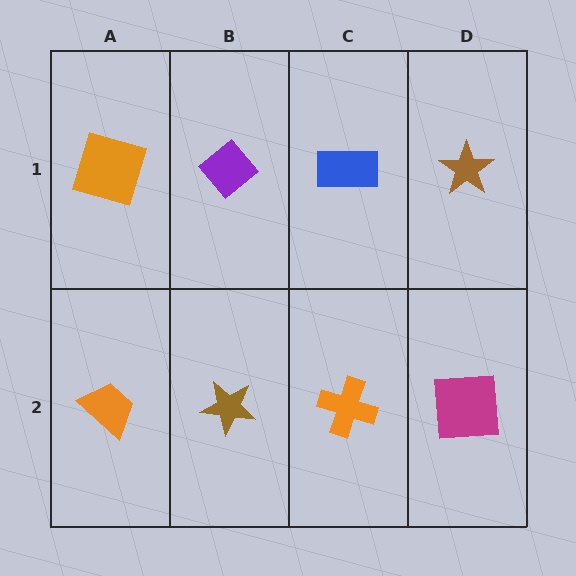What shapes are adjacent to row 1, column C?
An orange cross (row 2, column C), a purple diamond (row 1, column B), a brown star (row 1, column D).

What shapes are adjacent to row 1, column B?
A brown star (row 2, column B), an orange square (row 1, column A), a blue rectangle (row 1, column C).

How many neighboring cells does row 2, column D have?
2.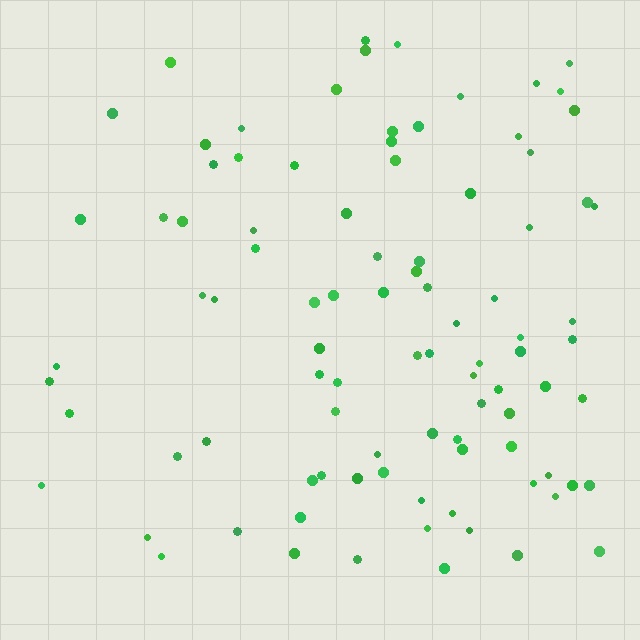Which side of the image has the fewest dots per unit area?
The left.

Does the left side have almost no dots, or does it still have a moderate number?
Still a moderate number, just noticeably fewer than the right.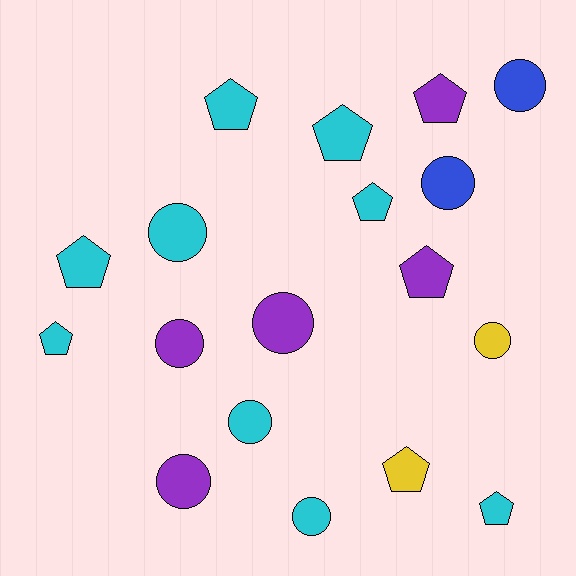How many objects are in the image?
There are 18 objects.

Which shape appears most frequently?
Pentagon, with 9 objects.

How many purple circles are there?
There are 3 purple circles.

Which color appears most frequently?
Cyan, with 9 objects.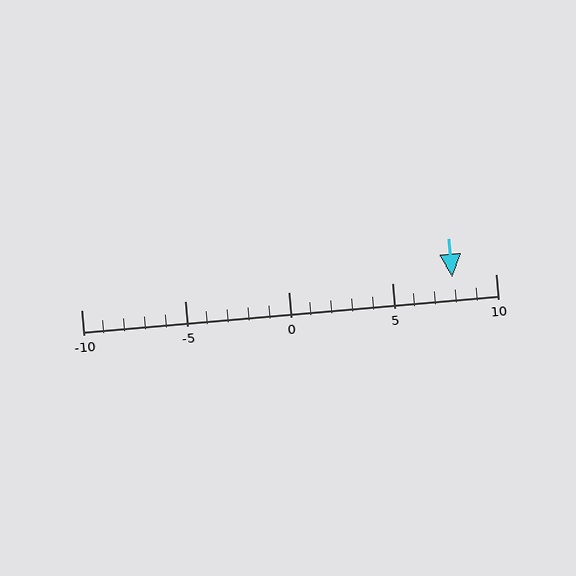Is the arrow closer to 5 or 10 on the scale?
The arrow is closer to 10.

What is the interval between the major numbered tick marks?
The major tick marks are spaced 5 units apart.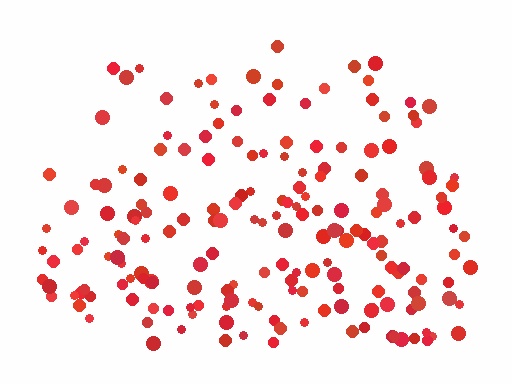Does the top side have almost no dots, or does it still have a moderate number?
Still a moderate number, just noticeably fewer than the bottom.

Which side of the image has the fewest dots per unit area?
The top.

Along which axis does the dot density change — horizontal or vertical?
Vertical.